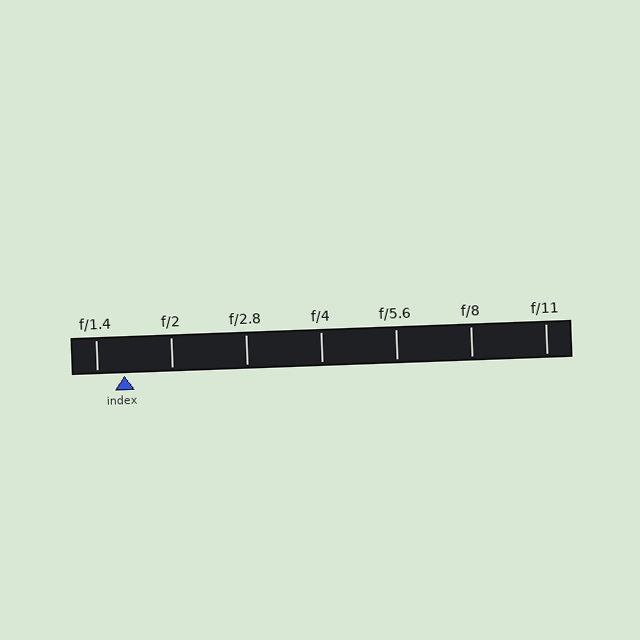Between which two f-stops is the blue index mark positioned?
The index mark is between f/1.4 and f/2.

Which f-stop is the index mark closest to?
The index mark is closest to f/1.4.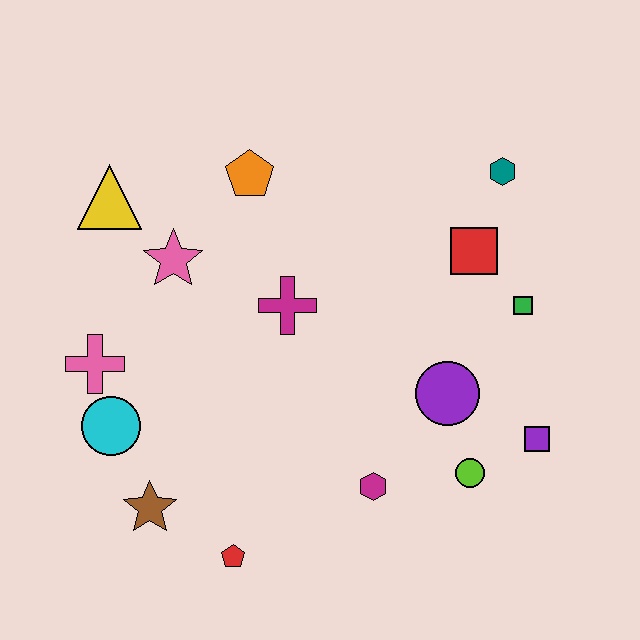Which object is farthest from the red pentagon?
The teal hexagon is farthest from the red pentagon.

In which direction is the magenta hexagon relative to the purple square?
The magenta hexagon is to the left of the purple square.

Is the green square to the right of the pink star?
Yes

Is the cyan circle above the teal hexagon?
No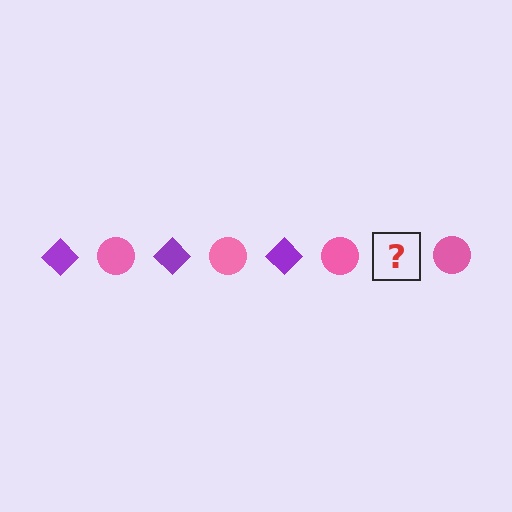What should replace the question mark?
The question mark should be replaced with a purple diamond.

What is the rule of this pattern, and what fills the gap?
The rule is that the pattern alternates between purple diamond and pink circle. The gap should be filled with a purple diamond.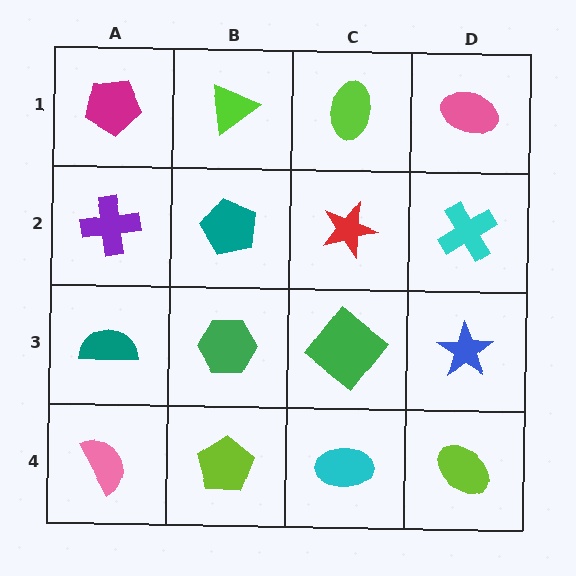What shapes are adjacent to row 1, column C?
A red star (row 2, column C), a lime triangle (row 1, column B), a pink ellipse (row 1, column D).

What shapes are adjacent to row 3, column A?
A purple cross (row 2, column A), a pink semicircle (row 4, column A), a green hexagon (row 3, column B).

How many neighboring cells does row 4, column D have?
2.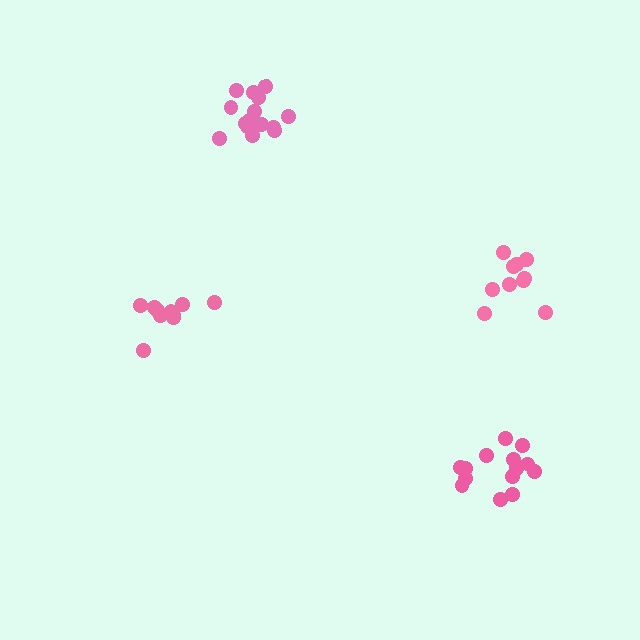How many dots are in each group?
Group 1: 15 dots, Group 2: 14 dots, Group 3: 10 dots, Group 4: 10 dots (49 total).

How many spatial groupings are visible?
There are 4 spatial groupings.